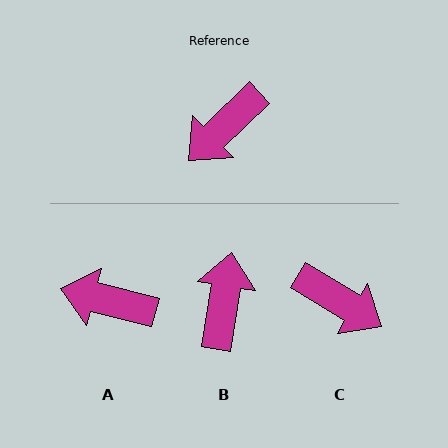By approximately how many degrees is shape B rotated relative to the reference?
Approximately 143 degrees clockwise.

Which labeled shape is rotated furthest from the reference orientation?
B, about 143 degrees away.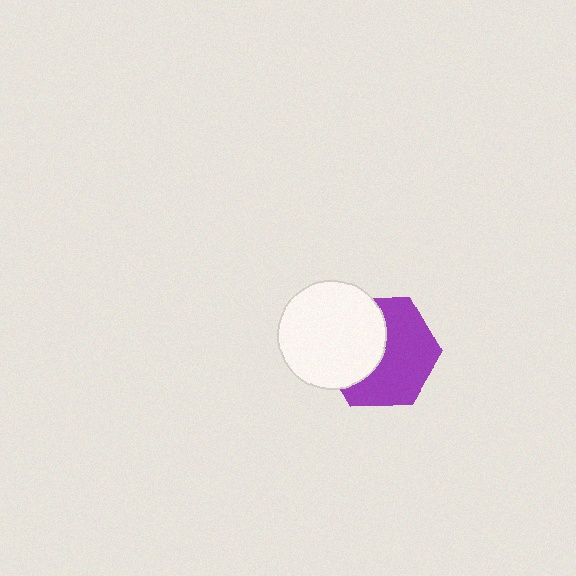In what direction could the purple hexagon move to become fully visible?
The purple hexagon could move right. That would shift it out from behind the white circle entirely.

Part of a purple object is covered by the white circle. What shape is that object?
It is a hexagon.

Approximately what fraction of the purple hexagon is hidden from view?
Roughly 43% of the purple hexagon is hidden behind the white circle.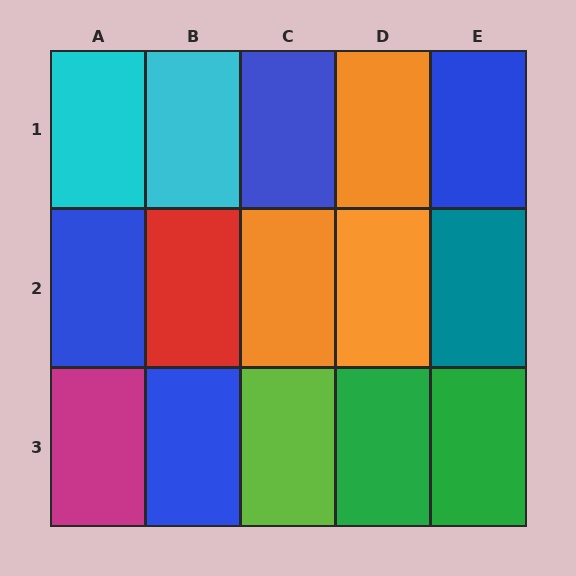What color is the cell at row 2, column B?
Red.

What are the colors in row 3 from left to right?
Magenta, blue, lime, green, green.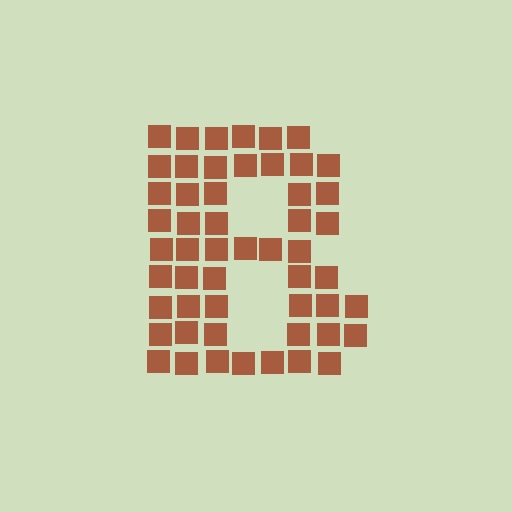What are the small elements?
The small elements are squares.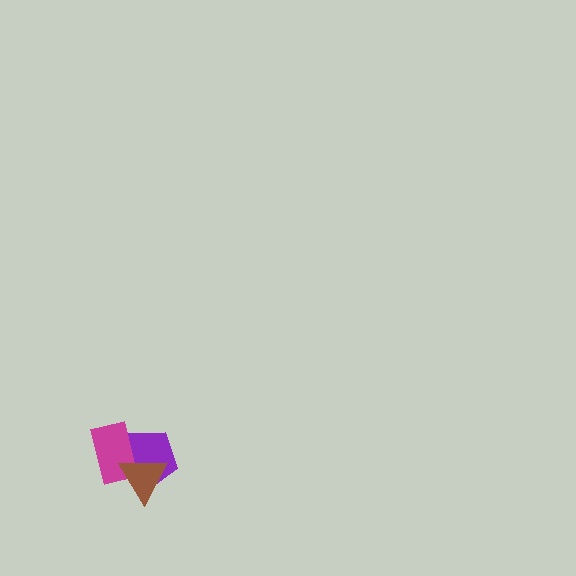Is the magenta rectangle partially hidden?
Yes, it is partially covered by another shape.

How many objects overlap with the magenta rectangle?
2 objects overlap with the magenta rectangle.